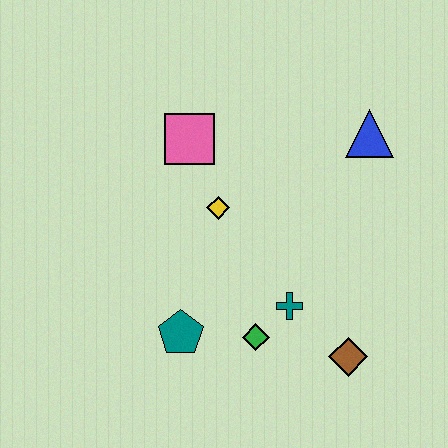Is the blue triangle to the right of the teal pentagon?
Yes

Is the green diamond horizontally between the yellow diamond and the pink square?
No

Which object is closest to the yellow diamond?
The pink square is closest to the yellow diamond.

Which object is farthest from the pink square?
The brown diamond is farthest from the pink square.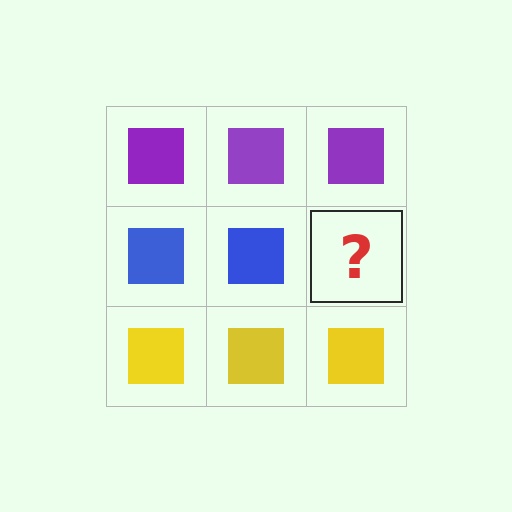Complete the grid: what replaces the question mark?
The question mark should be replaced with a blue square.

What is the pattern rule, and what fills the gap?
The rule is that each row has a consistent color. The gap should be filled with a blue square.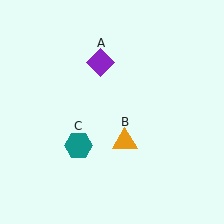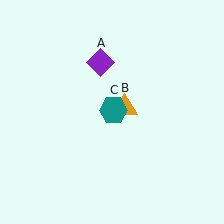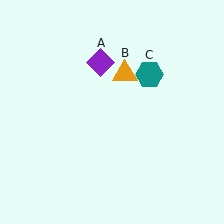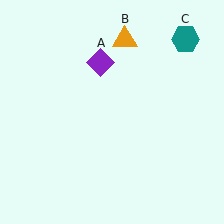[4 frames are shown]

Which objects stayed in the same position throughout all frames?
Purple diamond (object A) remained stationary.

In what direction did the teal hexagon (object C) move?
The teal hexagon (object C) moved up and to the right.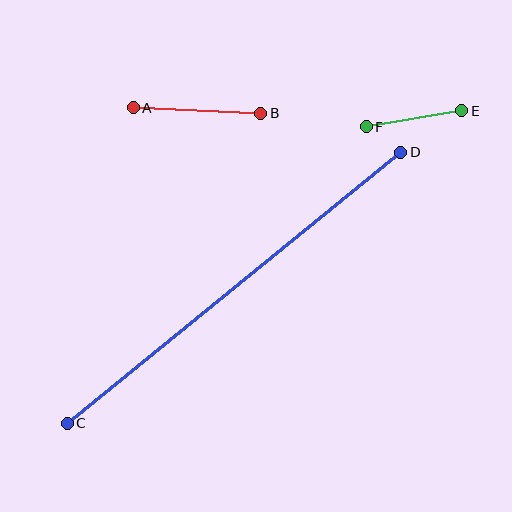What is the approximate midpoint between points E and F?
The midpoint is at approximately (414, 119) pixels.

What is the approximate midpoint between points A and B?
The midpoint is at approximately (197, 110) pixels.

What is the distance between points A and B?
The distance is approximately 128 pixels.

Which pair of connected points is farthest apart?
Points C and D are farthest apart.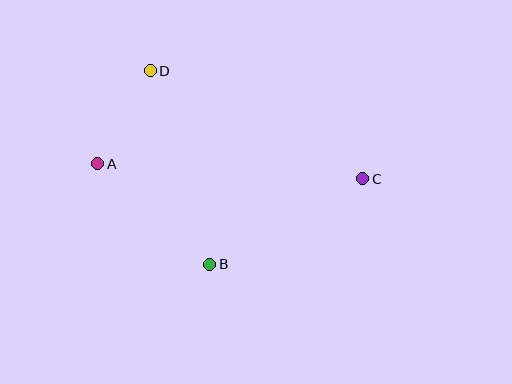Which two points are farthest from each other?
Points A and C are farthest from each other.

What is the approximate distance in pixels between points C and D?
The distance between C and D is approximately 238 pixels.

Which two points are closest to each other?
Points A and D are closest to each other.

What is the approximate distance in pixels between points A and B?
The distance between A and B is approximately 150 pixels.